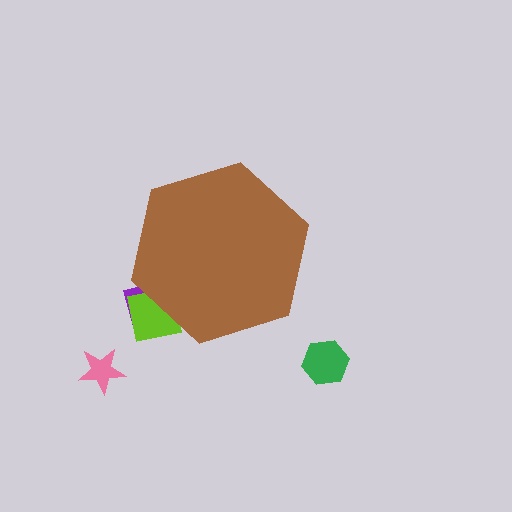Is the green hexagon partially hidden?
No, the green hexagon is fully visible.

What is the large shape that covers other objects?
A brown hexagon.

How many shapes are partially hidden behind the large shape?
2 shapes are partially hidden.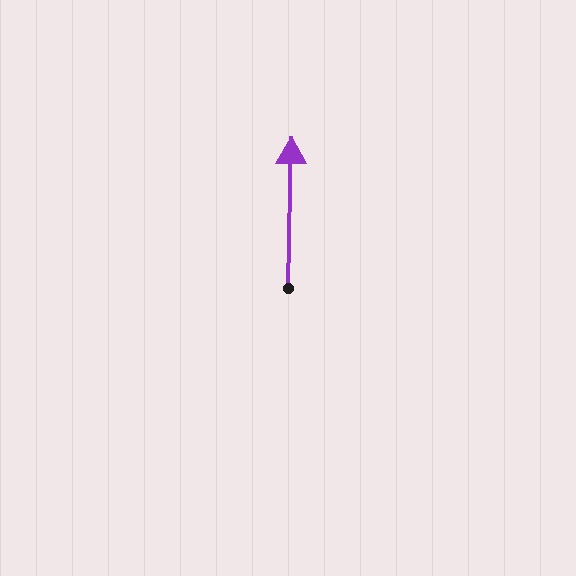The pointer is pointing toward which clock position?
Roughly 12 o'clock.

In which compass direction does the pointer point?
North.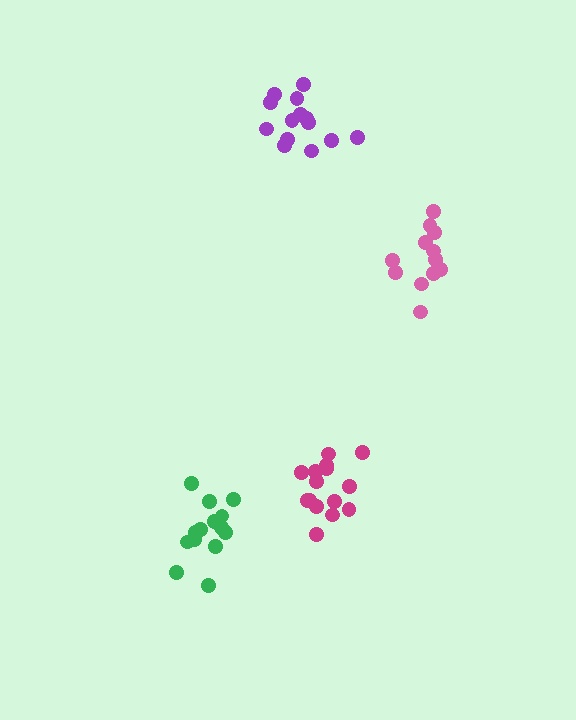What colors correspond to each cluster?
The clusters are colored: green, magenta, pink, purple.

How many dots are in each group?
Group 1: 14 dots, Group 2: 16 dots, Group 3: 12 dots, Group 4: 14 dots (56 total).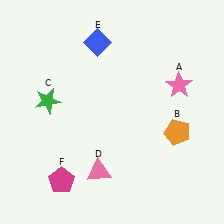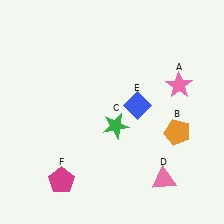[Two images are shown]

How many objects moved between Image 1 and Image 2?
3 objects moved between the two images.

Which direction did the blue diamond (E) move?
The blue diamond (E) moved down.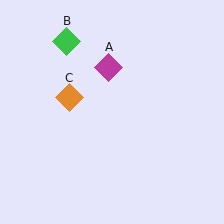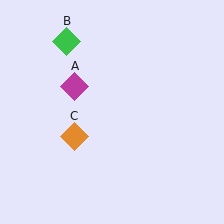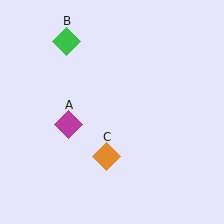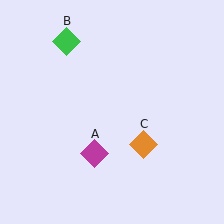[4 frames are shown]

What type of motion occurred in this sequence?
The magenta diamond (object A), orange diamond (object C) rotated counterclockwise around the center of the scene.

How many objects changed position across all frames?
2 objects changed position: magenta diamond (object A), orange diamond (object C).